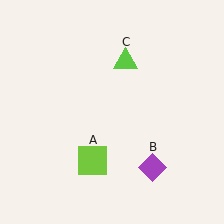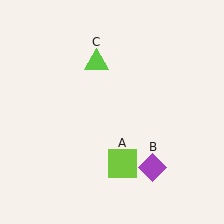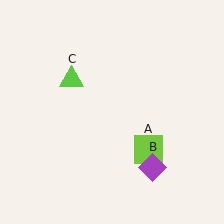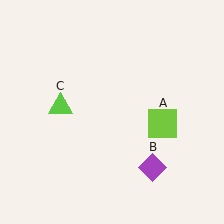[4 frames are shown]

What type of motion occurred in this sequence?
The lime square (object A), lime triangle (object C) rotated counterclockwise around the center of the scene.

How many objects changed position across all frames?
2 objects changed position: lime square (object A), lime triangle (object C).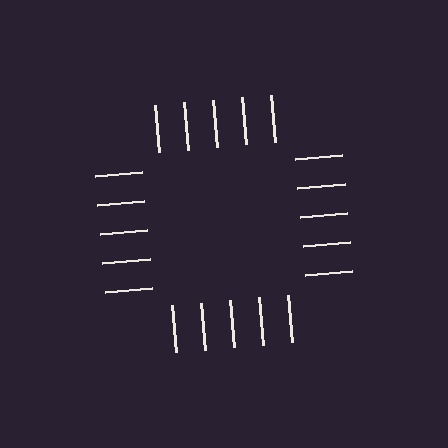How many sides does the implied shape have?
4 sides — the line-ends trace a square.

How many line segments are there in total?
20 — 5 along each of the 4 edges.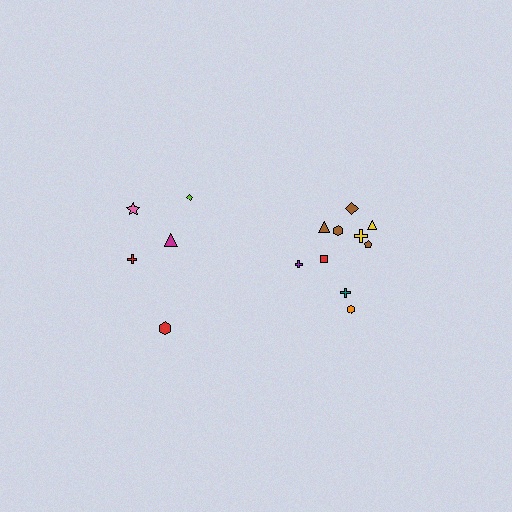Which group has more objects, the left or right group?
The right group.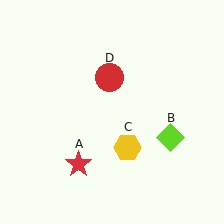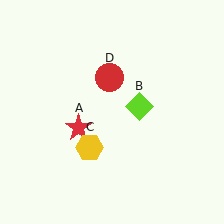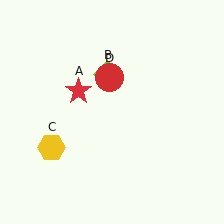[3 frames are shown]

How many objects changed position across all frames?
3 objects changed position: red star (object A), lime diamond (object B), yellow hexagon (object C).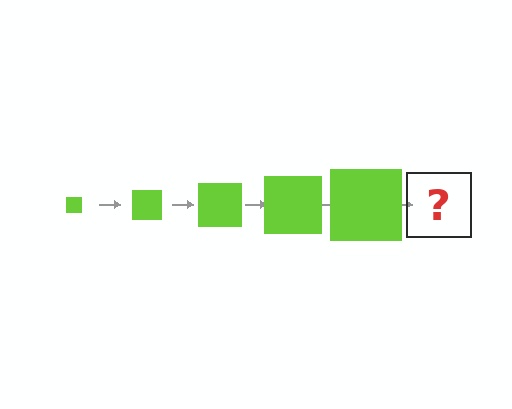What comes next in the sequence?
The next element should be a lime square, larger than the previous one.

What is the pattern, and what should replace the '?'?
The pattern is that the square gets progressively larger each step. The '?' should be a lime square, larger than the previous one.